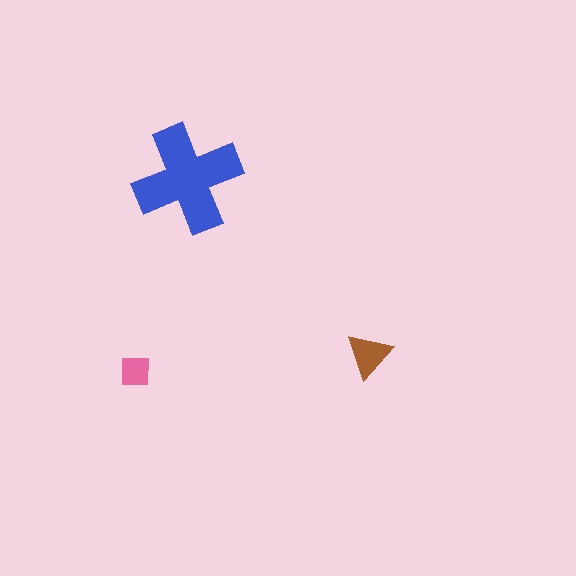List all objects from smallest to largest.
The pink square, the brown triangle, the blue cross.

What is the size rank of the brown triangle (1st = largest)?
2nd.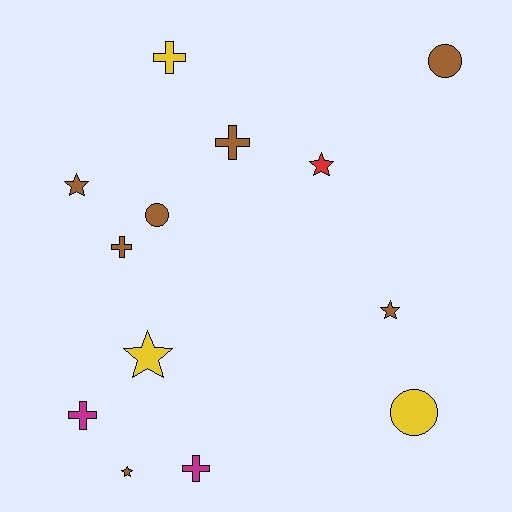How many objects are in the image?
There are 13 objects.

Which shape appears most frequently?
Star, with 5 objects.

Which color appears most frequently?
Brown, with 7 objects.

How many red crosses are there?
There are no red crosses.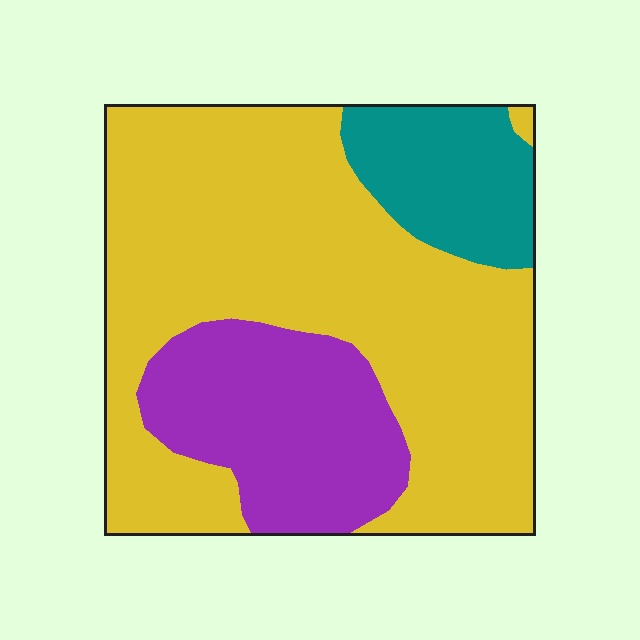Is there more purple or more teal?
Purple.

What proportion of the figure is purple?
Purple covers roughly 25% of the figure.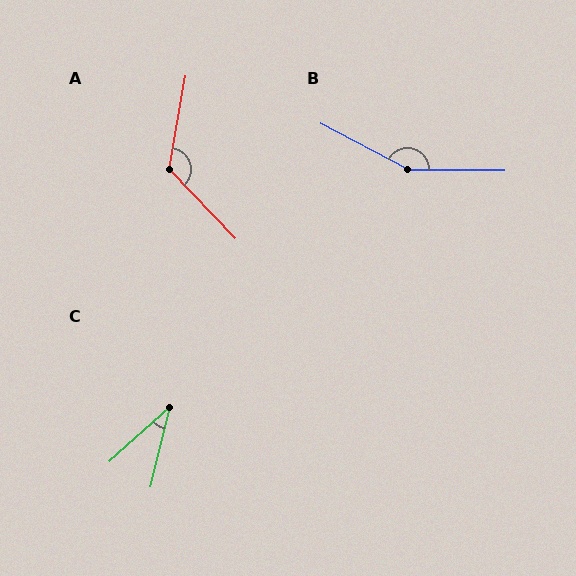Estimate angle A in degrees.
Approximately 127 degrees.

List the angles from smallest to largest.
C (34°), A (127°), B (152°).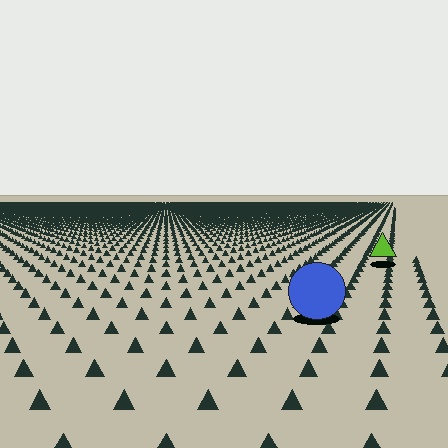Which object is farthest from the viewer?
The lime triangle is farthest from the viewer. It appears smaller and the ground texture around it is denser.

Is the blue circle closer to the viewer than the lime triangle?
Yes. The blue circle is closer — you can tell from the texture gradient: the ground texture is coarser near it.